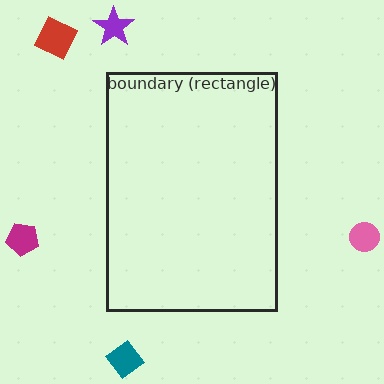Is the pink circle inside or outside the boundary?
Outside.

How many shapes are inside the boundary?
0 inside, 5 outside.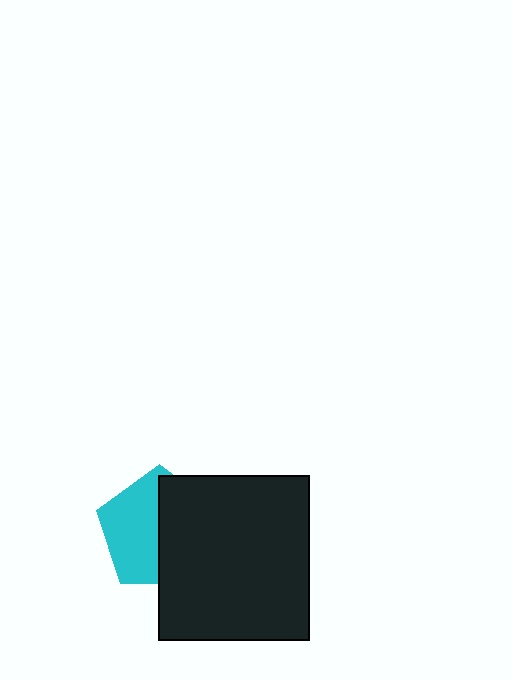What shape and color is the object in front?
The object in front is a black rectangle.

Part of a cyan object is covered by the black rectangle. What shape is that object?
It is a pentagon.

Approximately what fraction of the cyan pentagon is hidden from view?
Roughly 51% of the cyan pentagon is hidden behind the black rectangle.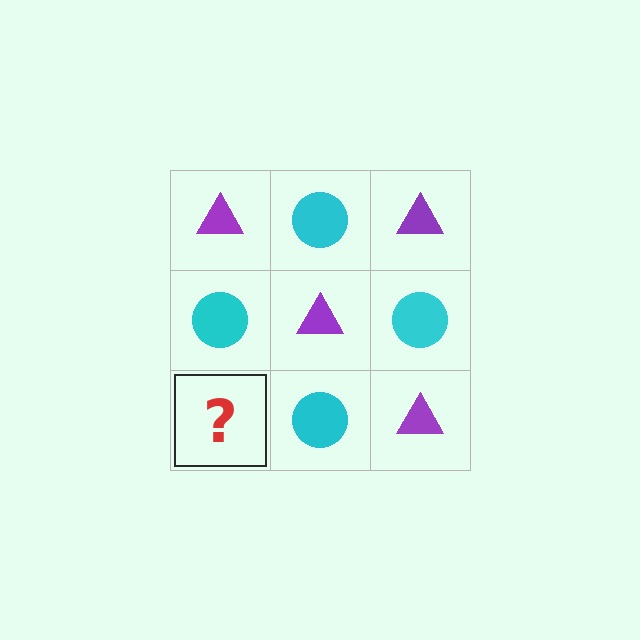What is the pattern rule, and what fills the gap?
The rule is that it alternates purple triangle and cyan circle in a checkerboard pattern. The gap should be filled with a purple triangle.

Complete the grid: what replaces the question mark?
The question mark should be replaced with a purple triangle.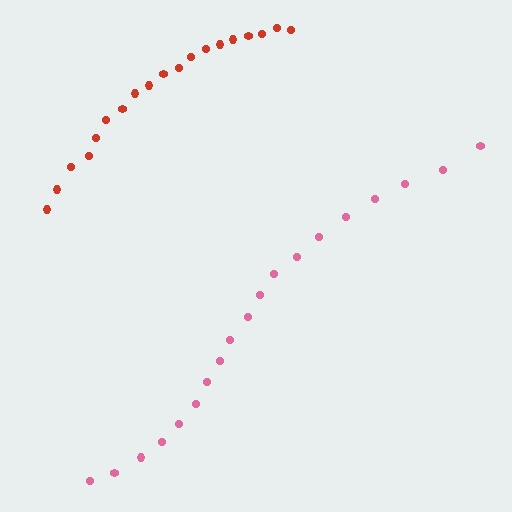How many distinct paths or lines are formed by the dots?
There are 2 distinct paths.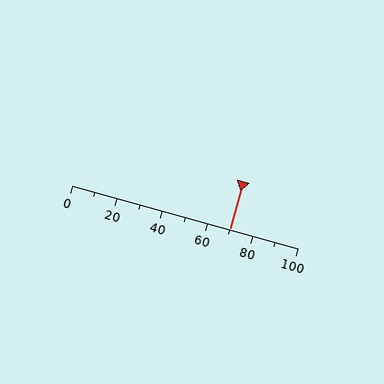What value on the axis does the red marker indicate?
The marker indicates approximately 70.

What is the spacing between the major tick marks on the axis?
The major ticks are spaced 20 apart.